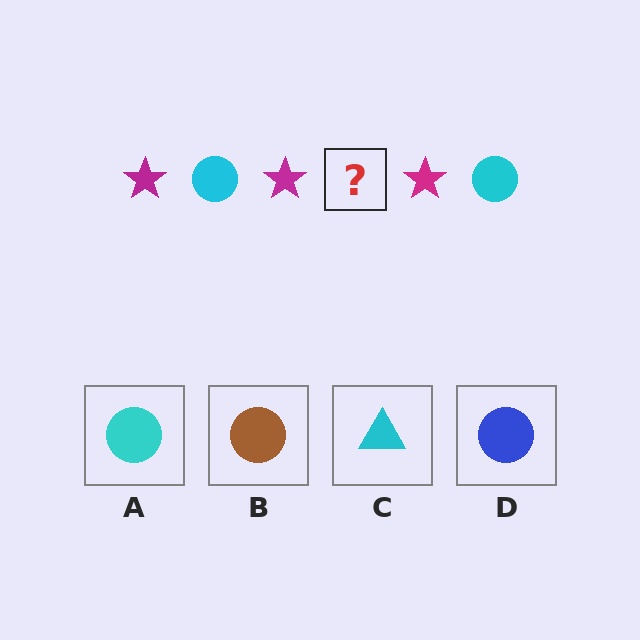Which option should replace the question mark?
Option A.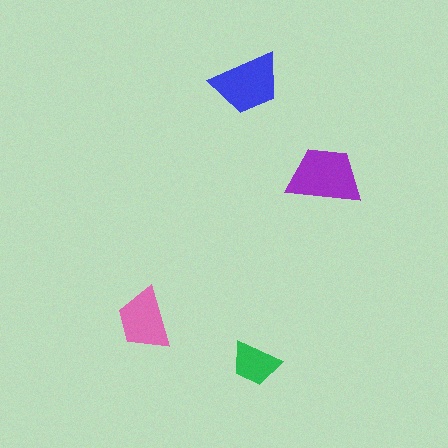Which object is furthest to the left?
The pink trapezoid is leftmost.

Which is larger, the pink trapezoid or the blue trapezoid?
The blue one.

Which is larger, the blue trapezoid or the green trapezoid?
The blue one.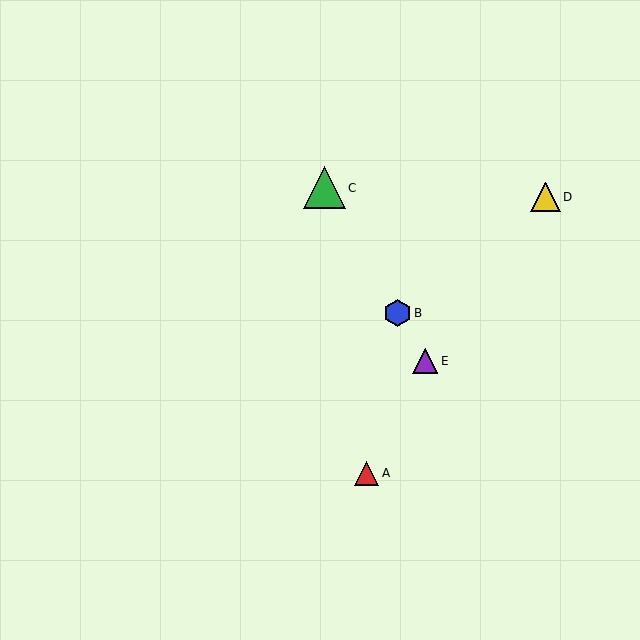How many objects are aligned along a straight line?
3 objects (B, C, E) are aligned along a straight line.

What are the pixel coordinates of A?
Object A is at (367, 473).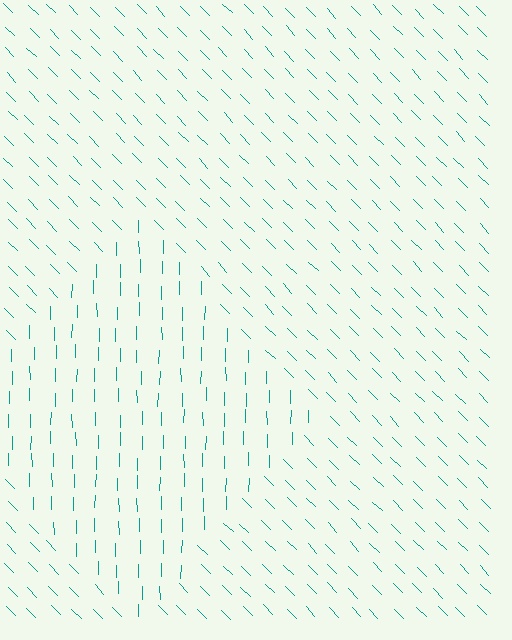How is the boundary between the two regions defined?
The boundary is defined purely by a change in line orientation (approximately 45 degrees difference). All lines are the same color and thickness.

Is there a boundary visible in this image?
Yes, there is a texture boundary formed by a change in line orientation.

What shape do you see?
I see a diamond.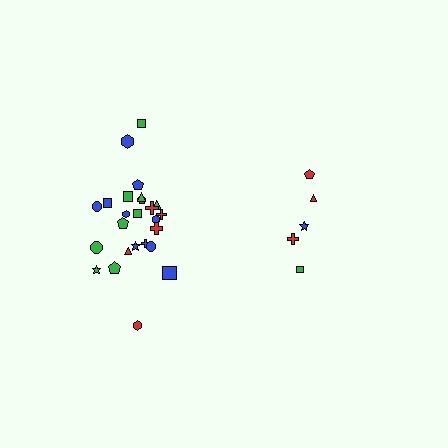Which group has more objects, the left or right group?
The left group.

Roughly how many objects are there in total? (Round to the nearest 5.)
Roughly 30 objects in total.